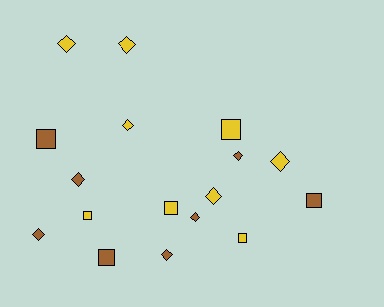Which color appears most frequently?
Yellow, with 9 objects.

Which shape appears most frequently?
Diamond, with 10 objects.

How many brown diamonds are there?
There are 5 brown diamonds.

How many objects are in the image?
There are 17 objects.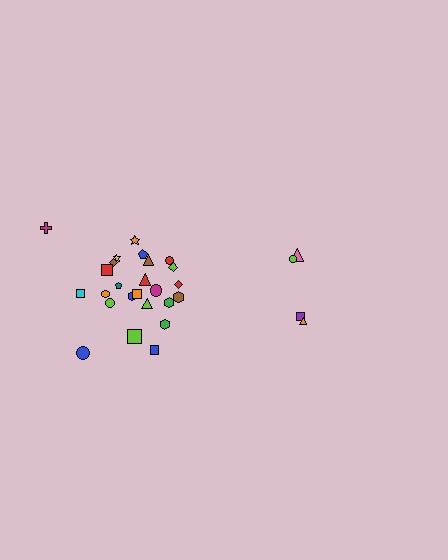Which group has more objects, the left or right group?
The left group.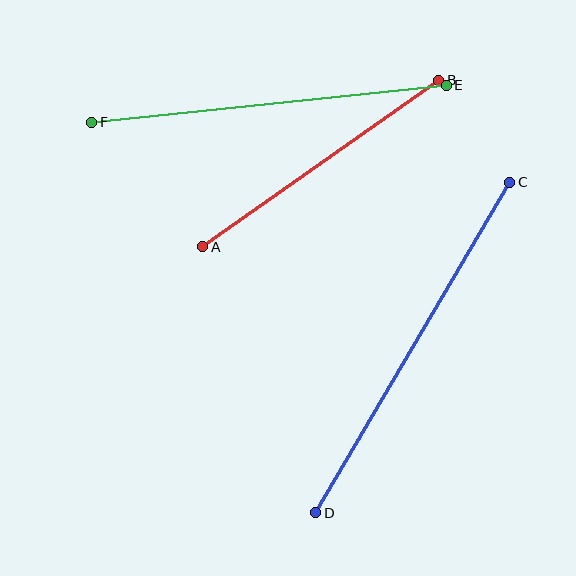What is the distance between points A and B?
The distance is approximately 289 pixels.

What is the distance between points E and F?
The distance is approximately 357 pixels.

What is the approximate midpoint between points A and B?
The midpoint is at approximately (321, 163) pixels.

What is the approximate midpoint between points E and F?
The midpoint is at approximately (269, 104) pixels.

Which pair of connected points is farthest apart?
Points C and D are farthest apart.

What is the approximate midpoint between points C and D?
The midpoint is at approximately (413, 348) pixels.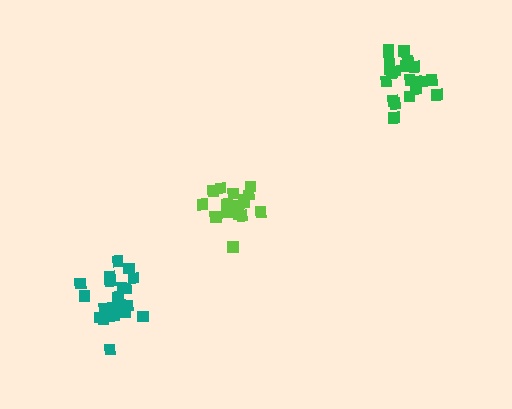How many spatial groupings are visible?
There are 3 spatial groupings.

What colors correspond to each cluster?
The clusters are colored: lime, green, teal.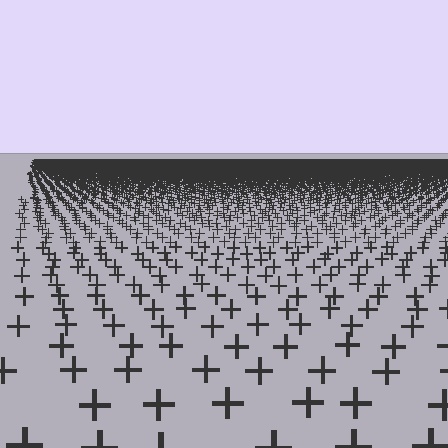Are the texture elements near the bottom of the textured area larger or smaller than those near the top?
Larger. Near the bottom, elements are closer to the viewer and appear at a bigger on-screen size.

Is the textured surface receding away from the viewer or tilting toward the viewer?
The surface is receding away from the viewer. Texture elements get smaller and denser toward the top.